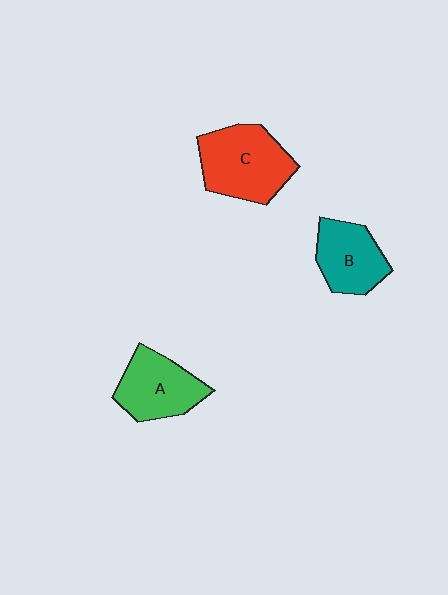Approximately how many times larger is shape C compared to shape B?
Approximately 1.4 times.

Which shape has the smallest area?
Shape B (teal).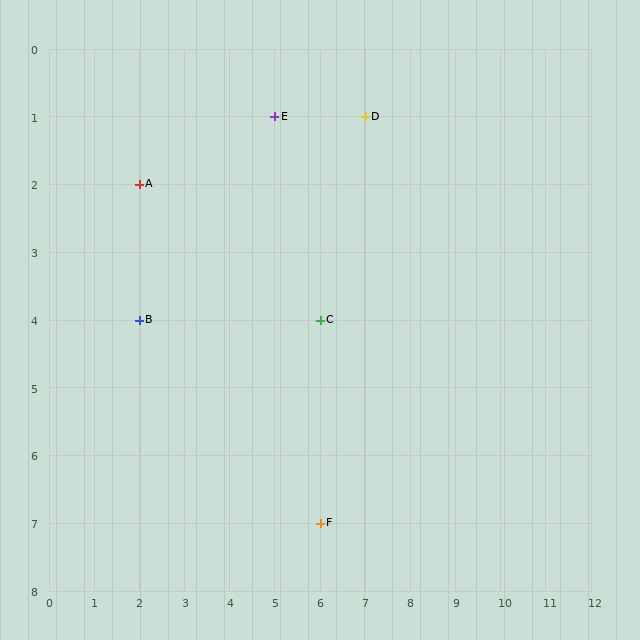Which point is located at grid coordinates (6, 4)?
Point C is at (6, 4).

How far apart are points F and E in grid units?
Points F and E are 1 column and 6 rows apart (about 6.1 grid units diagonally).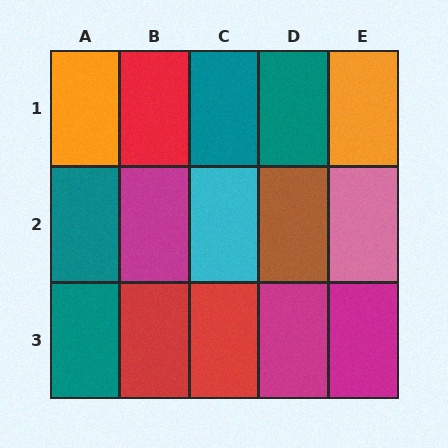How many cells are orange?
2 cells are orange.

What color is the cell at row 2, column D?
Brown.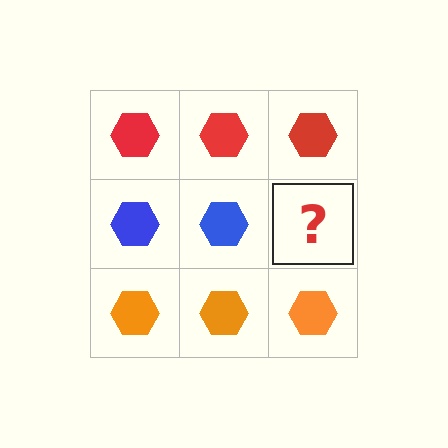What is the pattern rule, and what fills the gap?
The rule is that each row has a consistent color. The gap should be filled with a blue hexagon.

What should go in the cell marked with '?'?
The missing cell should contain a blue hexagon.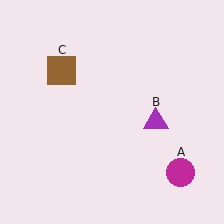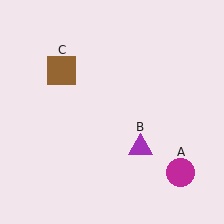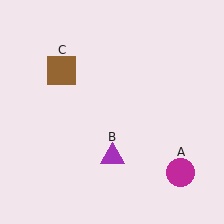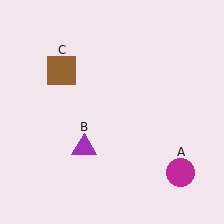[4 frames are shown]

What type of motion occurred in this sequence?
The purple triangle (object B) rotated clockwise around the center of the scene.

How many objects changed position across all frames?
1 object changed position: purple triangle (object B).